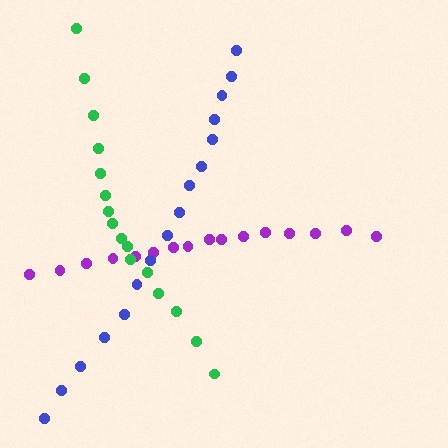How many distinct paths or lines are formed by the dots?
There are 3 distinct paths.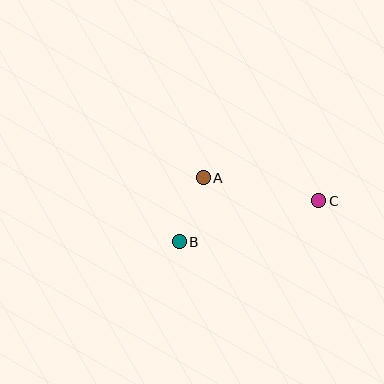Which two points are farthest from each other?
Points B and C are farthest from each other.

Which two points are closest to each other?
Points A and B are closest to each other.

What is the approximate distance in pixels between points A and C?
The distance between A and C is approximately 118 pixels.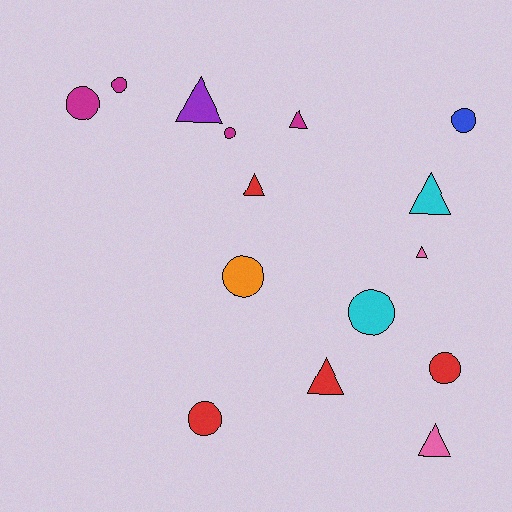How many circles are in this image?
There are 8 circles.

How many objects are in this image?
There are 15 objects.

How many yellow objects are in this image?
There are no yellow objects.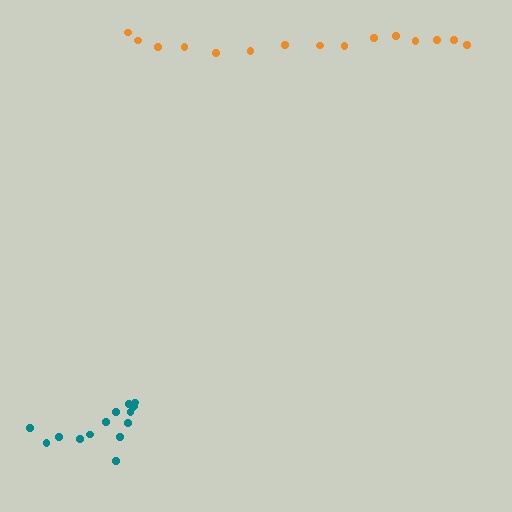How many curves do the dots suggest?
There are 2 distinct paths.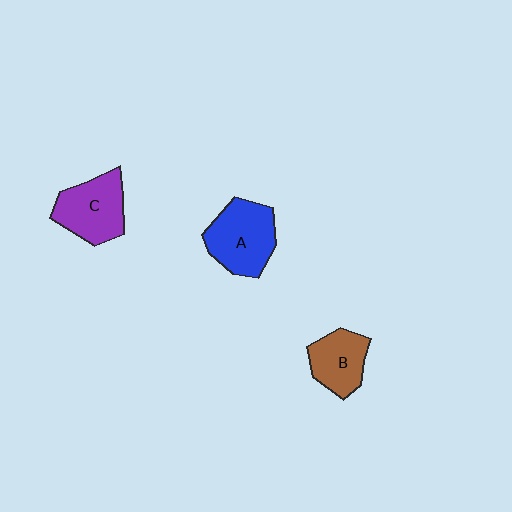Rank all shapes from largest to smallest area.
From largest to smallest: A (blue), C (purple), B (brown).